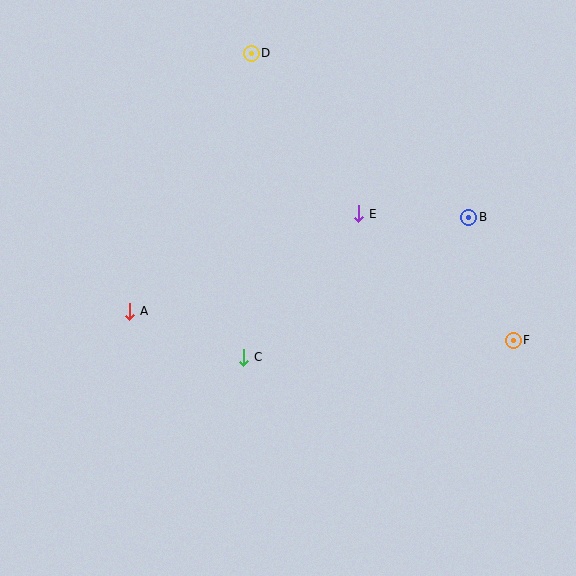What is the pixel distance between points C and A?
The distance between C and A is 123 pixels.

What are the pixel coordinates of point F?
Point F is at (513, 340).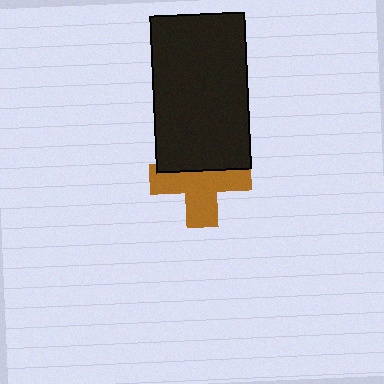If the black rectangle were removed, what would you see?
You would see the complete brown cross.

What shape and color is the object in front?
The object in front is a black rectangle.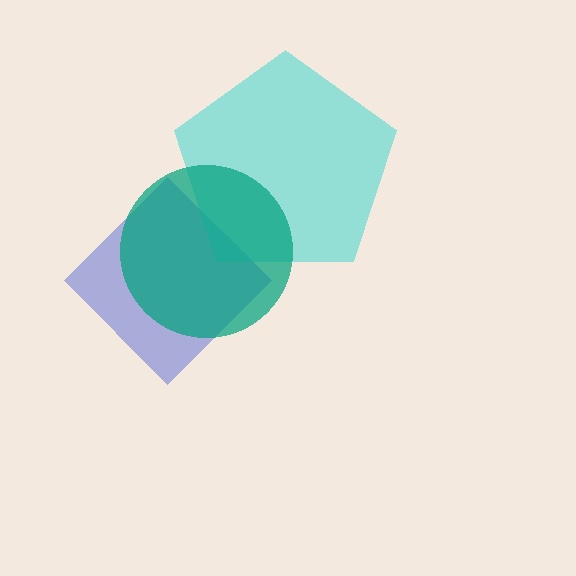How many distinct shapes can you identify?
There are 3 distinct shapes: a blue diamond, a cyan pentagon, a teal circle.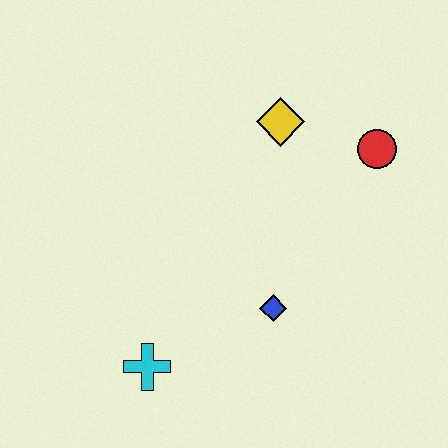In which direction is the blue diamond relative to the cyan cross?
The blue diamond is to the right of the cyan cross.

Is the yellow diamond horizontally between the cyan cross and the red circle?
Yes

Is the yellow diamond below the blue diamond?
No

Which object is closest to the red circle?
The yellow diamond is closest to the red circle.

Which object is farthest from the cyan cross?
The red circle is farthest from the cyan cross.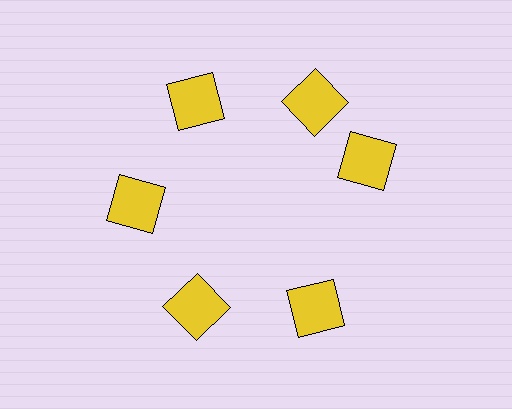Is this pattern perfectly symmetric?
No. The 6 yellow squares are arranged in a ring, but one element near the 3 o'clock position is rotated out of alignment along the ring, breaking the 6-fold rotational symmetry.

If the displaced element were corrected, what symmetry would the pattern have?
It would have 6-fold rotational symmetry — the pattern would map onto itself every 60 degrees.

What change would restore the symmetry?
The symmetry would be restored by rotating it back into even spacing with its neighbors so that all 6 squares sit at equal angles and equal distance from the center.